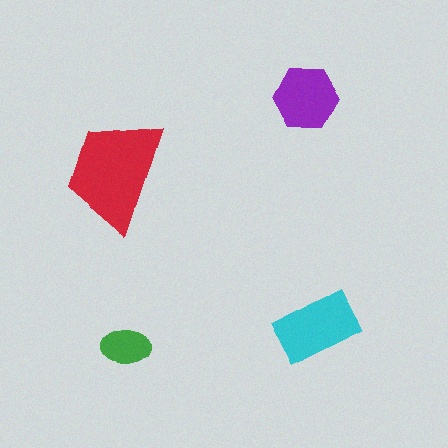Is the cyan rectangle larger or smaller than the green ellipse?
Larger.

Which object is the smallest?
The green ellipse.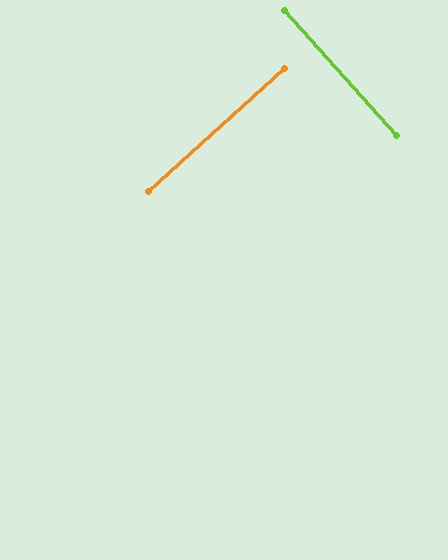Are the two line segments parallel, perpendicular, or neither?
Perpendicular — they meet at approximately 90°.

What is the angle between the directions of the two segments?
Approximately 90 degrees.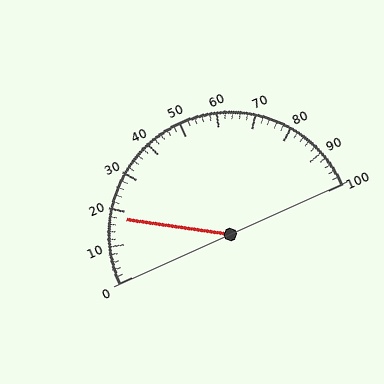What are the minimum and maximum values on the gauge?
The gauge ranges from 0 to 100.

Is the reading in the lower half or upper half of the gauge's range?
The reading is in the lower half of the range (0 to 100).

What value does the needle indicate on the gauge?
The needle indicates approximately 18.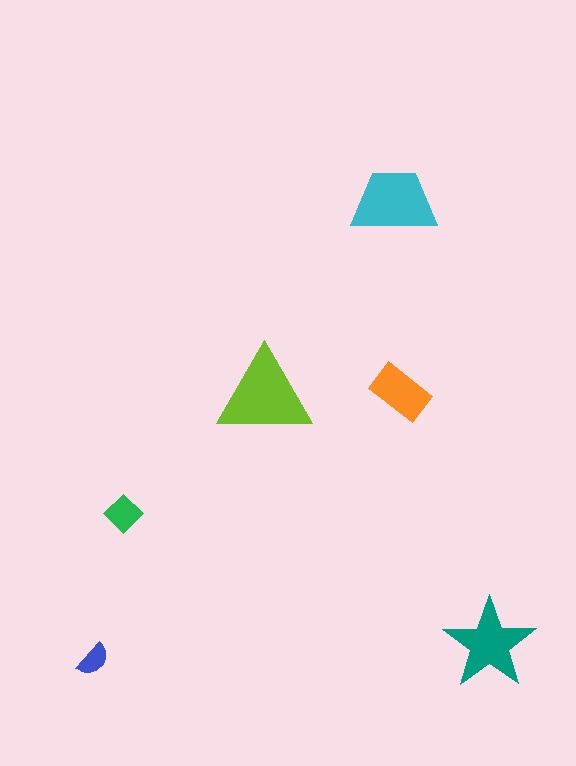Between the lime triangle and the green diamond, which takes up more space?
The lime triangle.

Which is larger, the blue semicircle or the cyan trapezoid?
The cyan trapezoid.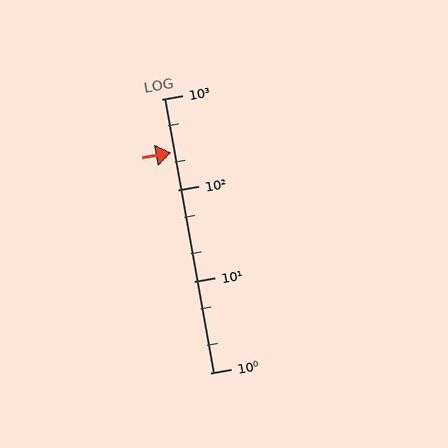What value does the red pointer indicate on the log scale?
The pointer indicates approximately 260.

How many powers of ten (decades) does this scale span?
The scale spans 3 decades, from 1 to 1000.